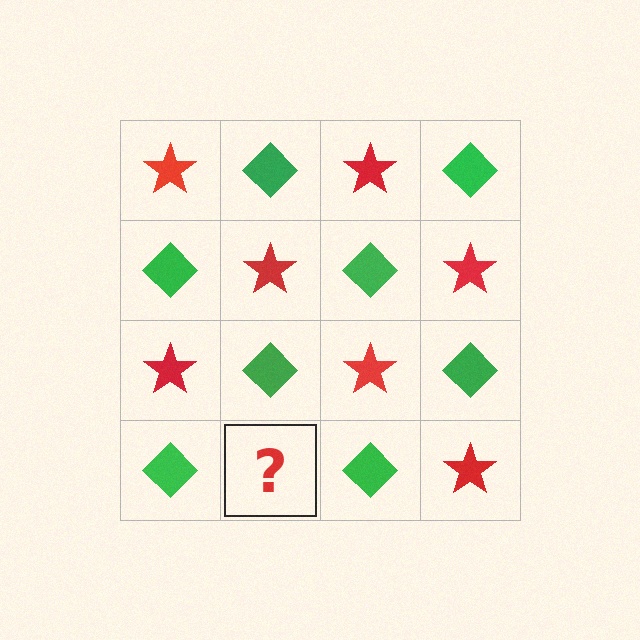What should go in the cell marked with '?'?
The missing cell should contain a red star.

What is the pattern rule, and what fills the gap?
The rule is that it alternates red star and green diamond in a checkerboard pattern. The gap should be filled with a red star.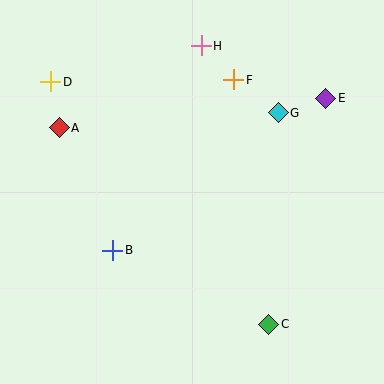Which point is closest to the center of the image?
Point B at (113, 250) is closest to the center.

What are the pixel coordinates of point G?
Point G is at (278, 113).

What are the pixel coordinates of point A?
Point A is at (59, 128).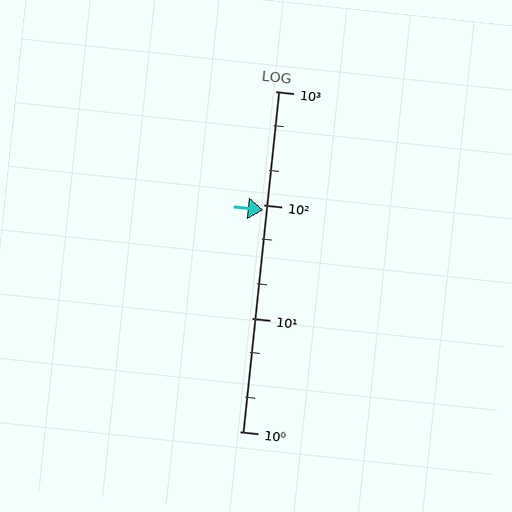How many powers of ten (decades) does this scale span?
The scale spans 3 decades, from 1 to 1000.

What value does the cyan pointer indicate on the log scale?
The pointer indicates approximately 90.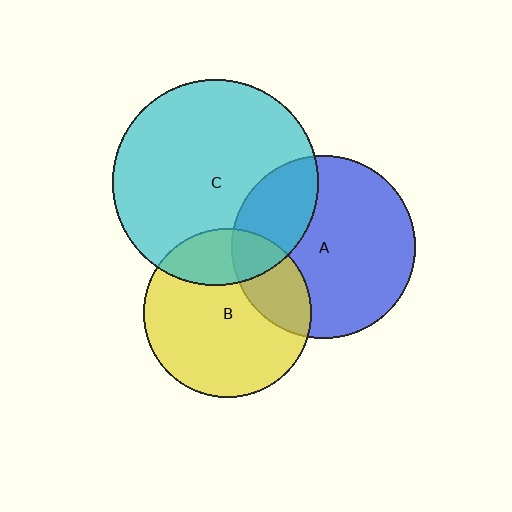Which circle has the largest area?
Circle C (cyan).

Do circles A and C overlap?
Yes.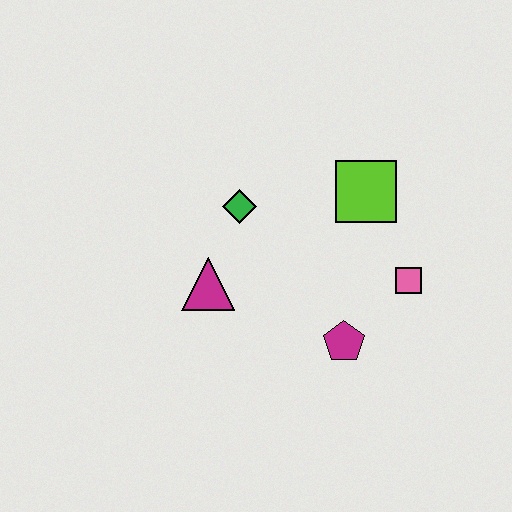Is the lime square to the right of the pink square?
No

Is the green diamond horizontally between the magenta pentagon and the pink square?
No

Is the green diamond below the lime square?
Yes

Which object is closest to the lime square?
The pink square is closest to the lime square.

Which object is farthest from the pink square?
The magenta triangle is farthest from the pink square.